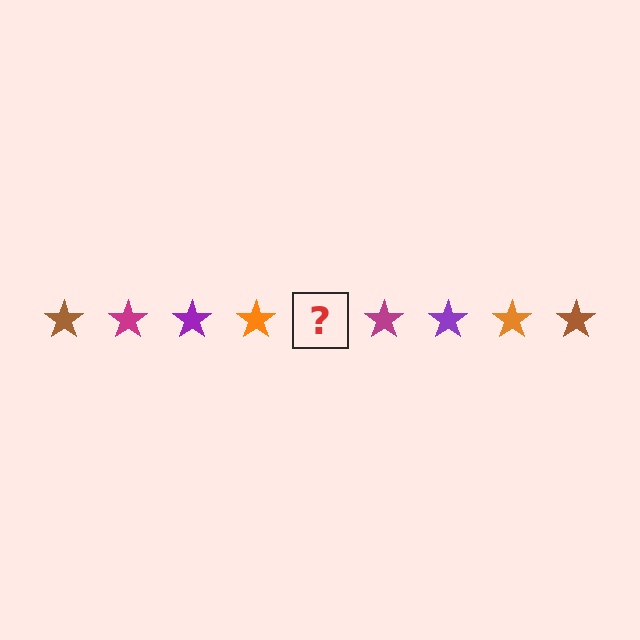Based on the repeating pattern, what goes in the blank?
The blank should be a brown star.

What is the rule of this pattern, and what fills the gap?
The rule is that the pattern cycles through brown, magenta, purple, orange stars. The gap should be filled with a brown star.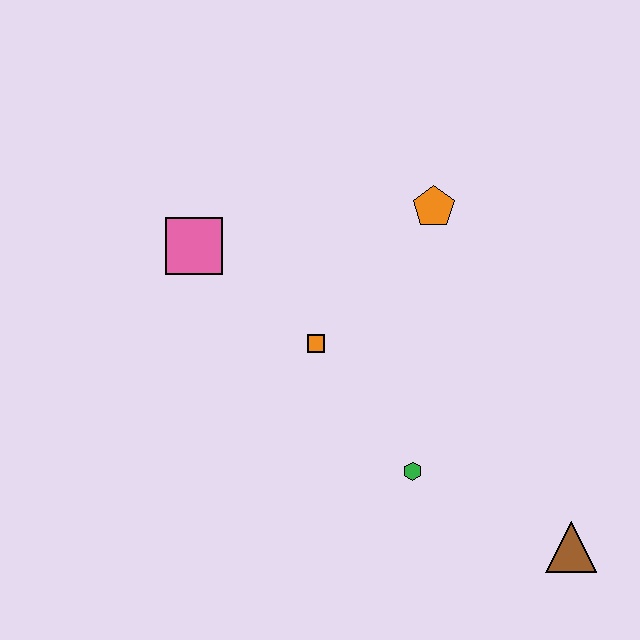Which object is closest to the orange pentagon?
The orange square is closest to the orange pentagon.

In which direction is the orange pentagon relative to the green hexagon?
The orange pentagon is above the green hexagon.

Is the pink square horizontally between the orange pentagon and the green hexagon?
No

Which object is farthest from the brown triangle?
The pink square is farthest from the brown triangle.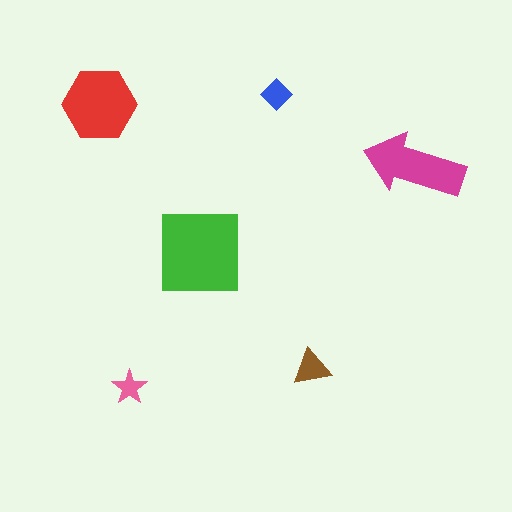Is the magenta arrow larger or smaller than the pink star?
Larger.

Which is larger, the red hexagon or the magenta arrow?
The red hexagon.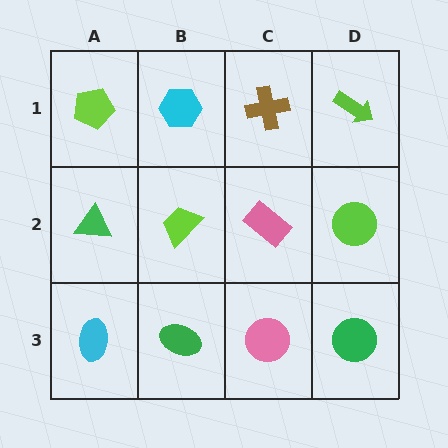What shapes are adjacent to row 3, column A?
A green triangle (row 2, column A), a green ellipse (row 3, column B).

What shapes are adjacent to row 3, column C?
A pink rectangle (row 2, column C), a green ellipse (row 3, column B), a green circle (row 3, column D).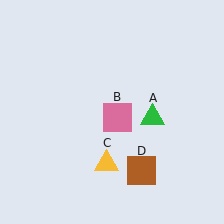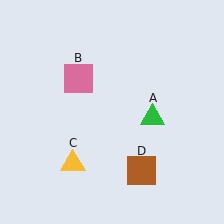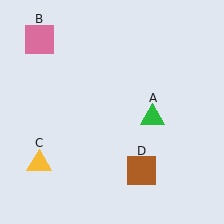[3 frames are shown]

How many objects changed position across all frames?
2 objects changed position: pink square (object B), yellow triangle (object C).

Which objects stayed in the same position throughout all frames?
Green triangle (object A) and brown square (object D) remained stationary.